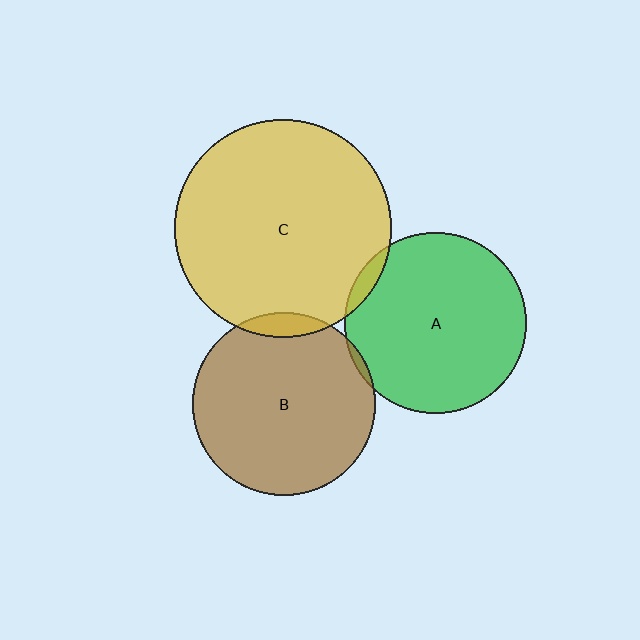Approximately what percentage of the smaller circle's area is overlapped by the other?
Approximately 5%.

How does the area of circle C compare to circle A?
Approximately 1.4 times.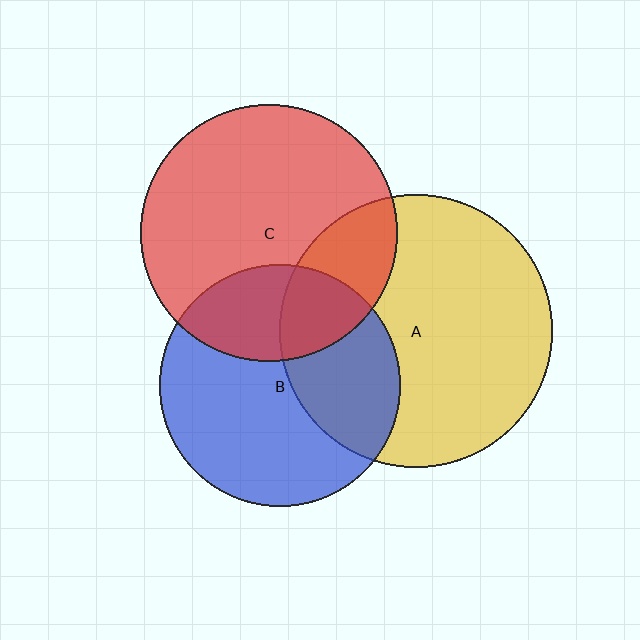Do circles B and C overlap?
Yes.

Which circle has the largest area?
Circle A (yellow).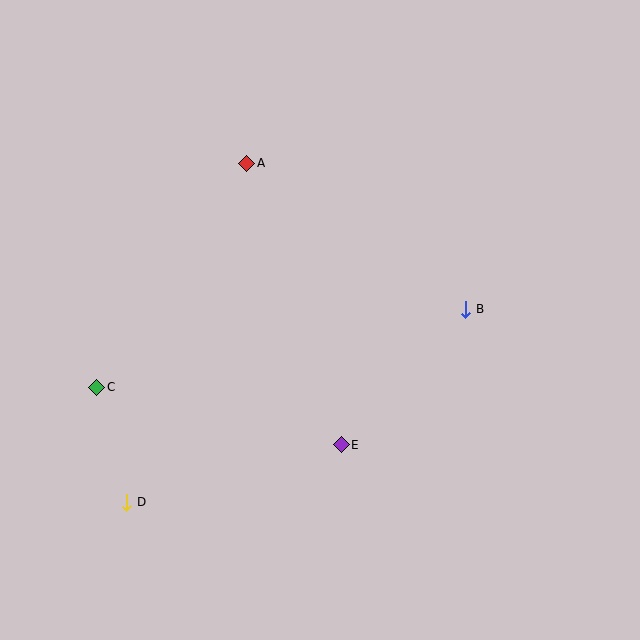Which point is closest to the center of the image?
Point E at (341, 445) is closest to the center.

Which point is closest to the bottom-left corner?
Point D is closest to the bottom-left corner.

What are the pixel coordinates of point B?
Point B is at (466, 309).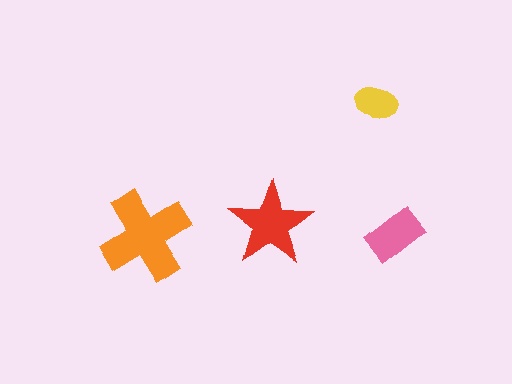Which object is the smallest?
The yellow ellipse.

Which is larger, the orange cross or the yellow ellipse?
The orange cross.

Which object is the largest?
The orange cross.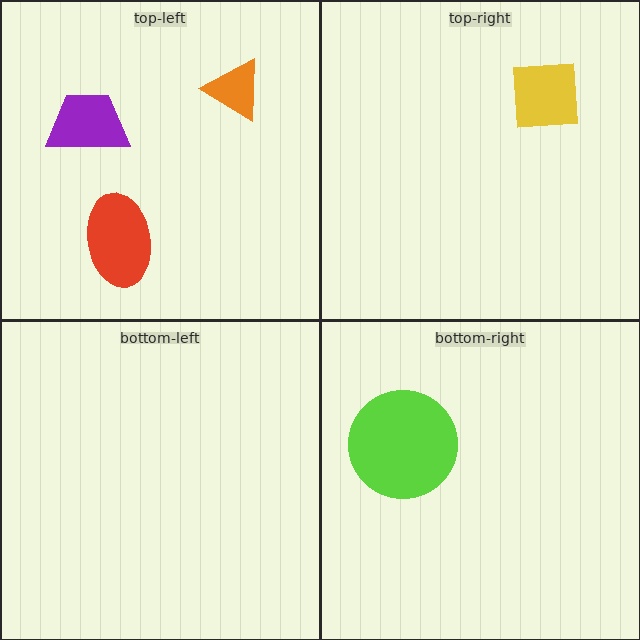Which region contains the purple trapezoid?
The top-left region.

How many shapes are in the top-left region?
3.